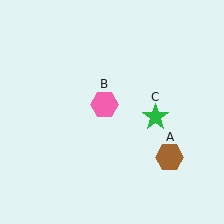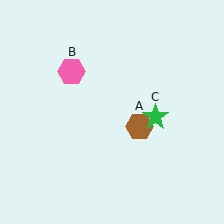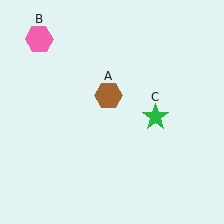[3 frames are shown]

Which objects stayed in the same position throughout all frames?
Green star (object C) remained stationary.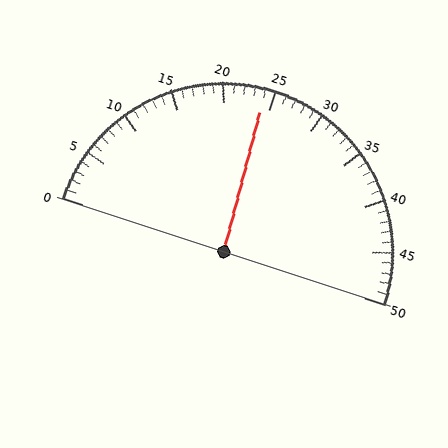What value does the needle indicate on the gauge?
The needle indicates approximately 24.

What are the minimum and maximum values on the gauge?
The gauge ranges from 0 to 50.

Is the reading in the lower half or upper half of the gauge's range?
The reading is in the lower half of the range (0 to 50).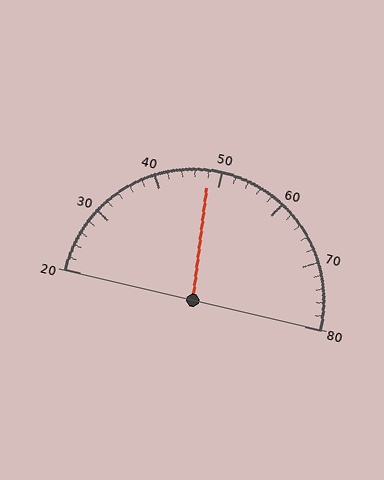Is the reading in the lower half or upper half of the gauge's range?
The reading is in the lower half of the range (20 to 80).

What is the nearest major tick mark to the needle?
The nearest major tick mark is 50.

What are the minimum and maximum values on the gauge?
The gauge ranges from 20 to 80.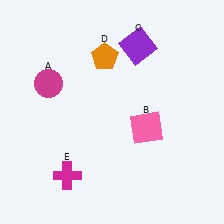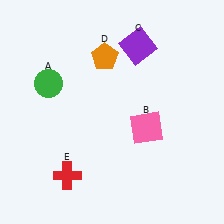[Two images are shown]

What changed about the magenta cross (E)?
In Image 1, E is magenta. In Image 2, it changed to red.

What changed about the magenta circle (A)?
In Image 1, A is magenta. In Image 2, it changed to green.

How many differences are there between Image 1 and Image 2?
There are 2 differences between the two images.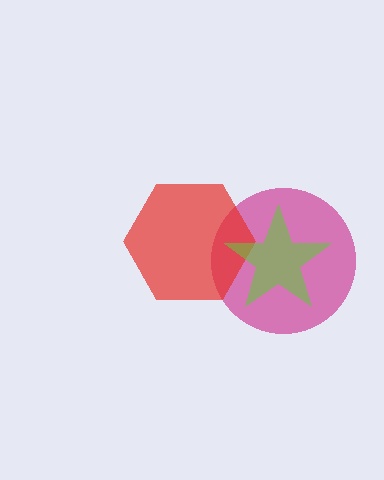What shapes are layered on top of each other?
The layered shapes are: a magenta circle, a red hexagon, a lime star.